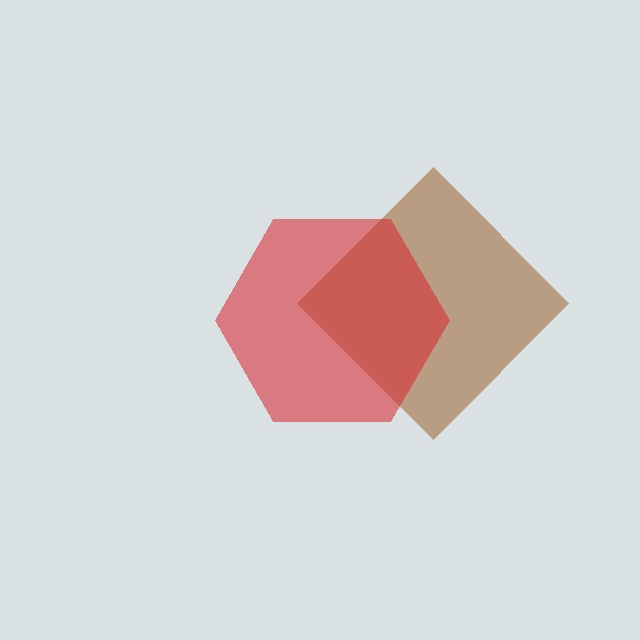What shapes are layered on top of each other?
The layered shapes are: a brown diamond, a red hexagon.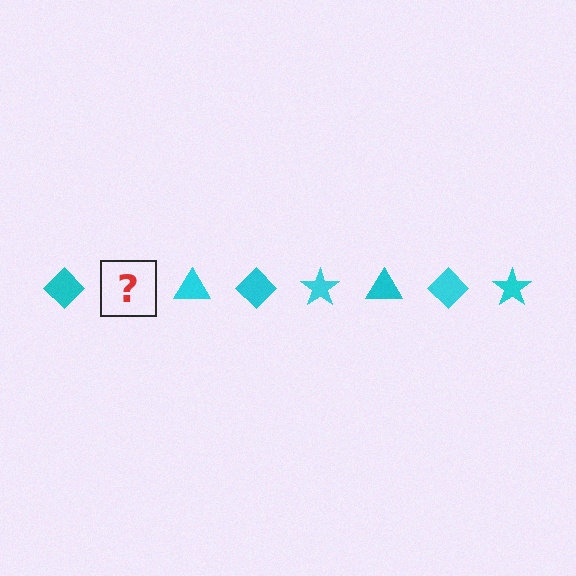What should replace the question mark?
The question mark should be replaced with a cyan star.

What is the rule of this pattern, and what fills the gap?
The rule is that the pattern cycles through diamond, star, triangle shapes in cyan. The gap should be filled with a cyan star.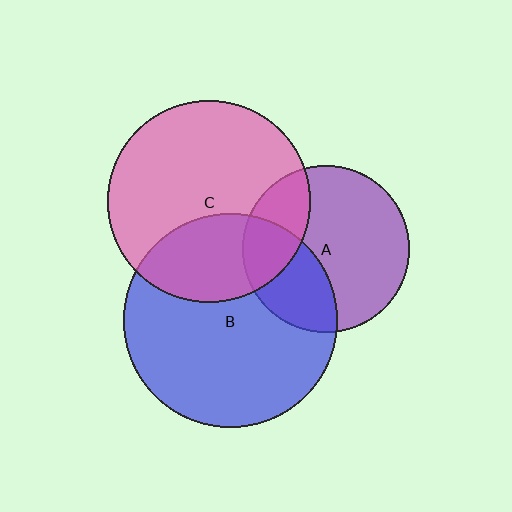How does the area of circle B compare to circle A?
Approximately 1.6 times.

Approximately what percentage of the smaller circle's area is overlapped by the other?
Approximately 30%.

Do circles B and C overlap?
Yes.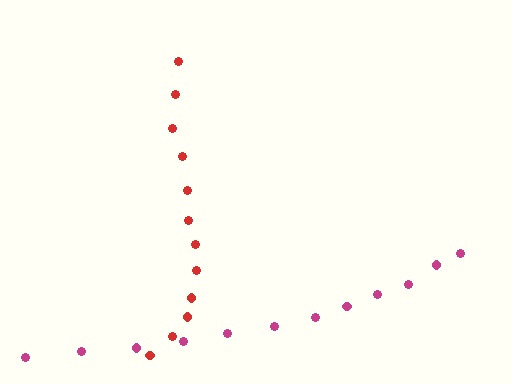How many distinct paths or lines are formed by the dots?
There are 2 distinct paths.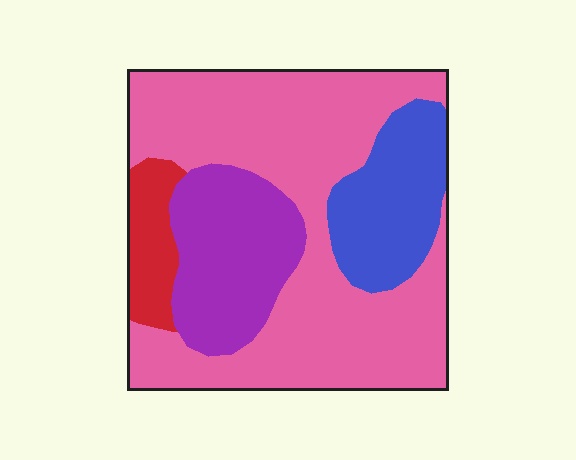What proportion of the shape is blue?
Blue covers about 15% of the shape.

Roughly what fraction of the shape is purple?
Purple takes up about one fifth (1/5) of the shape.